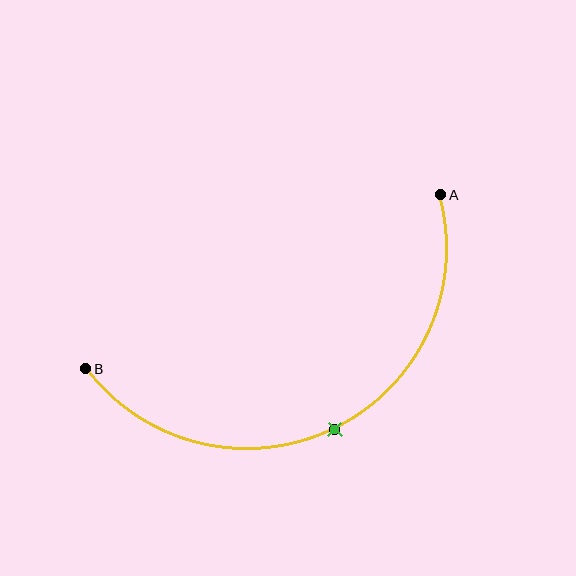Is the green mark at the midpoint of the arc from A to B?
Yes. The green mark lies on the arc at equal arc-length from both A and B — it is the arc midpoint.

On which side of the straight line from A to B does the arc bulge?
The arc bulges below the straight line connecting A and B.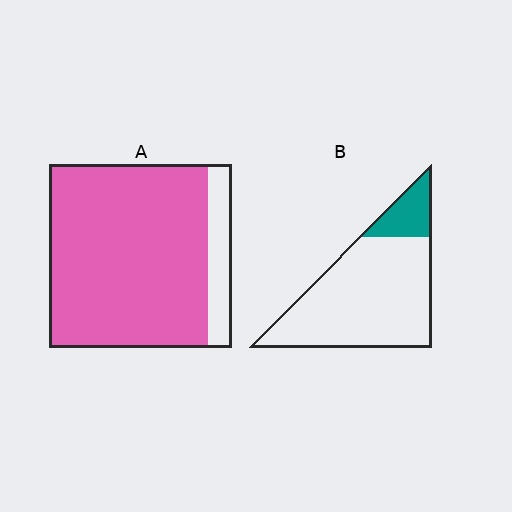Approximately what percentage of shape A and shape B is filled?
A is approximately 85% and B is approximately 15%.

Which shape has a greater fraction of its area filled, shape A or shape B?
Shape A.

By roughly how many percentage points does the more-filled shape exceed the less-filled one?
By roughly 70 percentage points (A over B).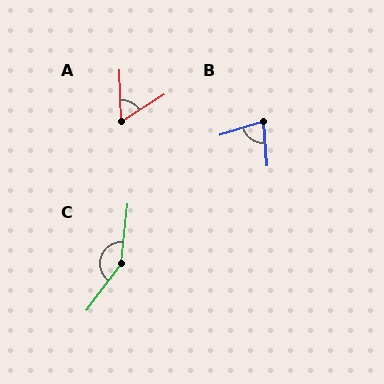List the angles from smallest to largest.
A (60°), B (77°), C (149°).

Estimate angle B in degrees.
Approximately 77 degrees.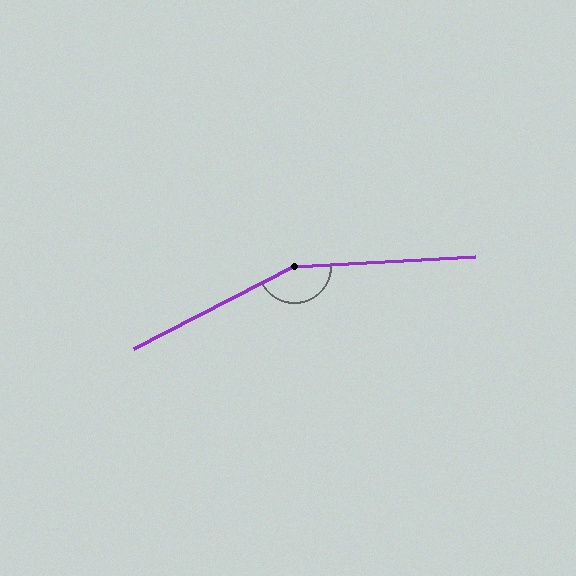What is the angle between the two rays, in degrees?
Approximately 156 degrees.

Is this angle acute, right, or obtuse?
It is obtuse.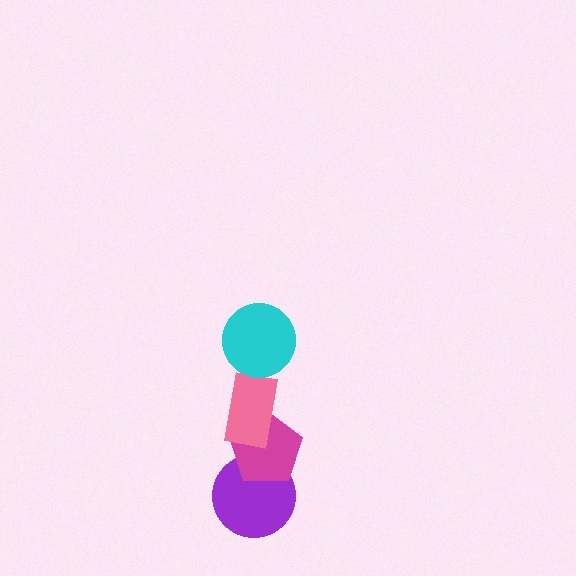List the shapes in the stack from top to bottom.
From top to bottom: the cyan circle, the pink rectangle, the magenta pentagon, the purple circle.